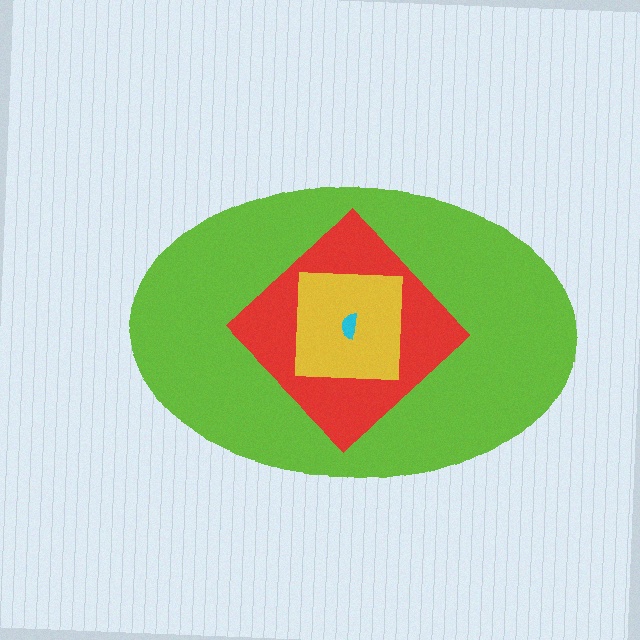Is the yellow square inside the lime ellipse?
Yes.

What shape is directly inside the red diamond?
The yellow square.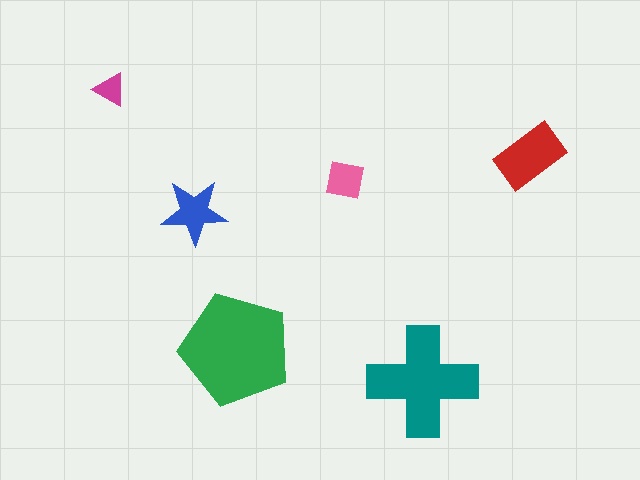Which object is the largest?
The green pentagon.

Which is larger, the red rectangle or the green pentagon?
The green pentagon.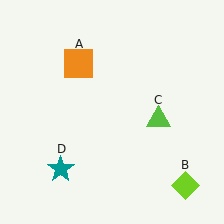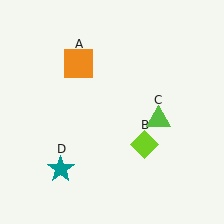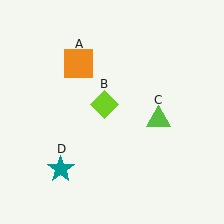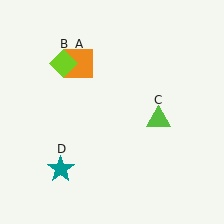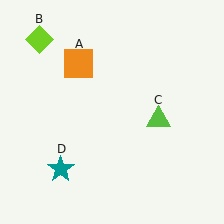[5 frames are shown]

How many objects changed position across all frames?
1 object changed position: lime diamond (object B).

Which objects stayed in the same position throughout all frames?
Orange square (object A) and lime triangle (object C) and teal star (object D) remained stationary.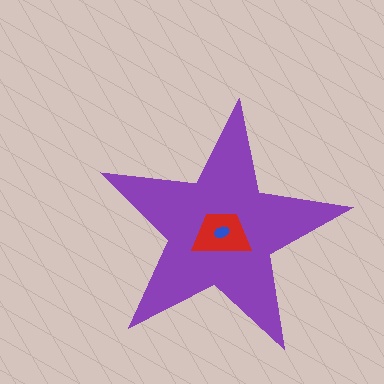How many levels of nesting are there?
3.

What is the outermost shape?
The purple star.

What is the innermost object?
The blue ellipse.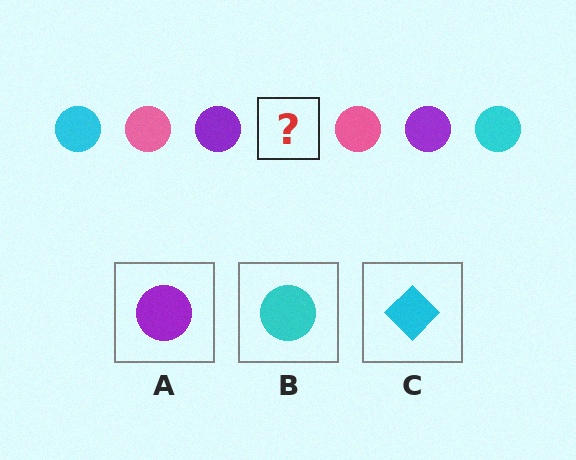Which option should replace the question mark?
Option B.